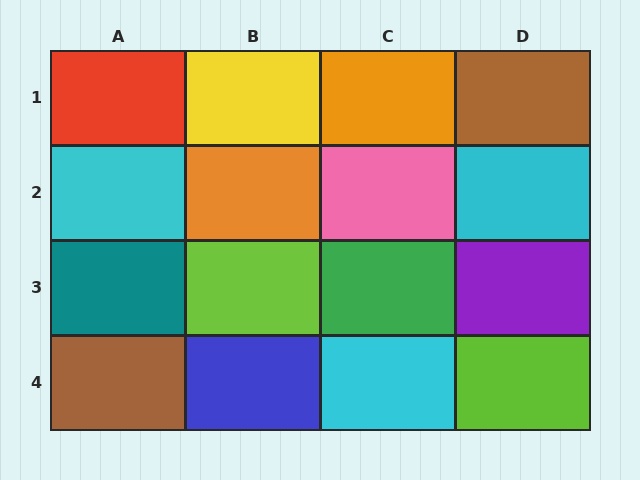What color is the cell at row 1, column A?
Red.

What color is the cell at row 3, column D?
Purple.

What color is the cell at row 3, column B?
Lime.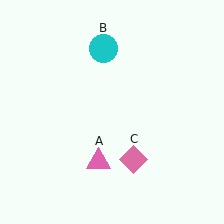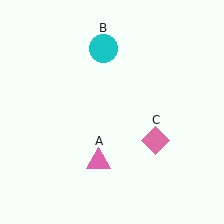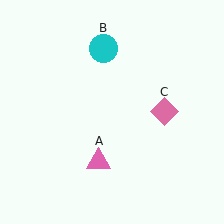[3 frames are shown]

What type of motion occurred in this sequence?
The pink diamond (object C) rotated counterclockwise around the center of the scene.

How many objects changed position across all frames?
1 object changed position: pink diamond (object C).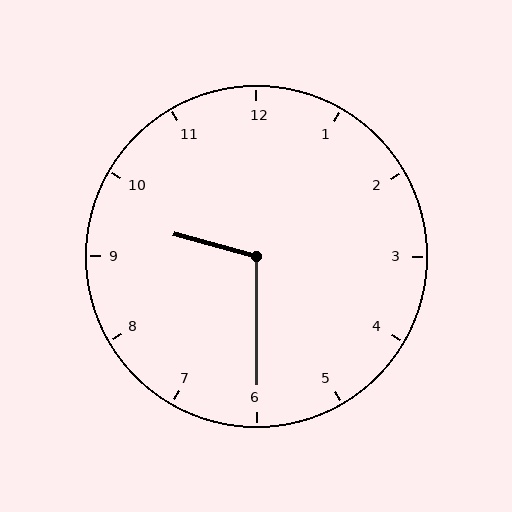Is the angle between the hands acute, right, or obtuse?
It is obtuse.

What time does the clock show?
9:30.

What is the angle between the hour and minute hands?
Approximately 105 degrees.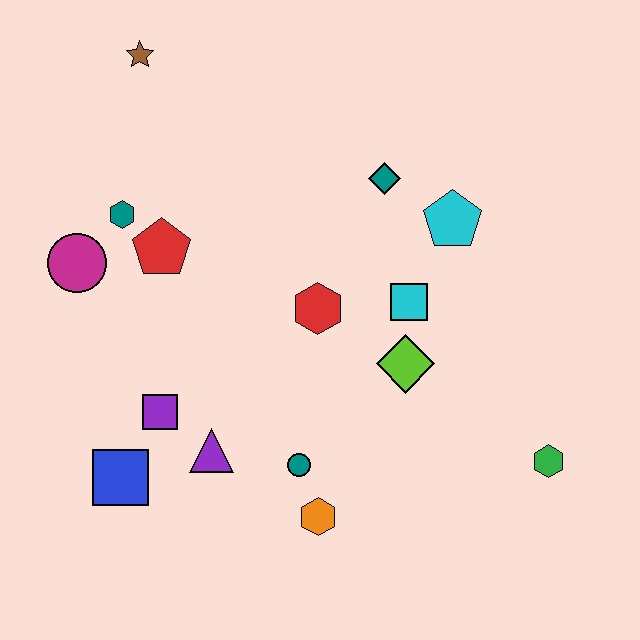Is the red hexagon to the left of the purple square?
No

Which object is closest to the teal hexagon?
The red pentagon is closest to the teal hexagon.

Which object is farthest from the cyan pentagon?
The blue square is farthest from the cyan pentagon.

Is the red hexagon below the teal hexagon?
Yes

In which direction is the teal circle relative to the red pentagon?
The teal circle is below the red pentagon.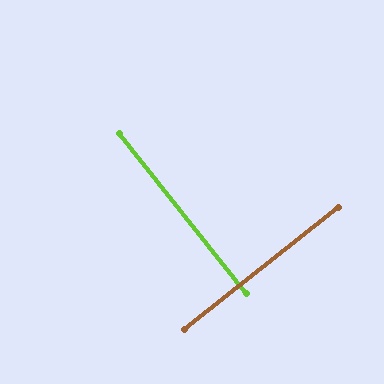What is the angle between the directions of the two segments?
Approximately 90 degrees.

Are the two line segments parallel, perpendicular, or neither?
Perpendicular — they meet at approximately 90°.